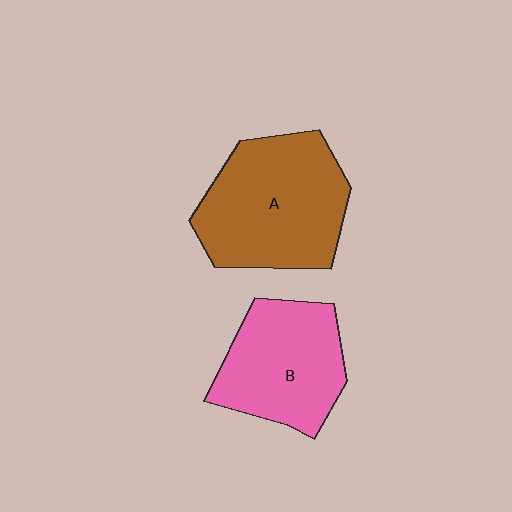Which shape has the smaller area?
Shape B (pink).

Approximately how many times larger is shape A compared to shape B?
Approximately 1.3 times.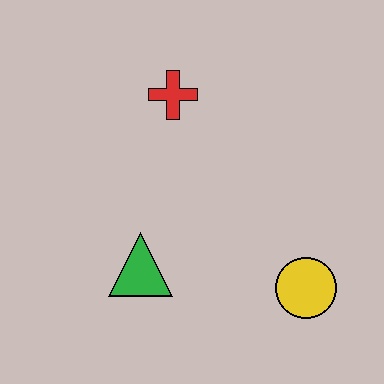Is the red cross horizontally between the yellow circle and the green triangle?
Yes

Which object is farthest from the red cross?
The yellow circle is farthest from the red cross.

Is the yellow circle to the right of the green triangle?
Yes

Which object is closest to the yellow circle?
The green triangle is closest to the yellow circle.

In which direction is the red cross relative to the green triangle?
The red cross is above the green triangle.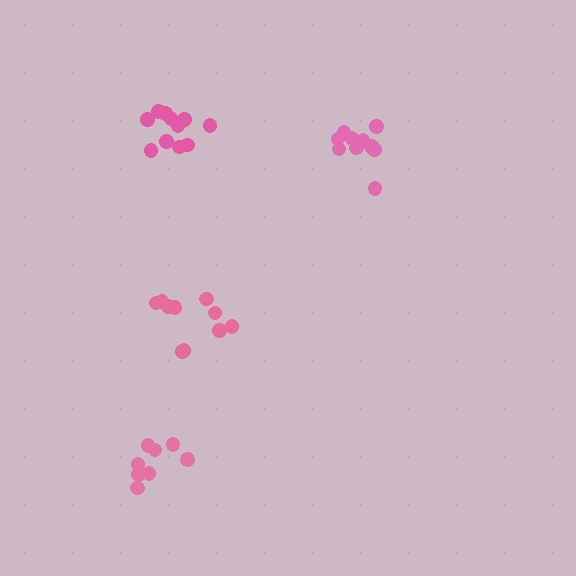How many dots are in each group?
Group 1: 10 dots, Group 2: 10 dots, Group 3: 11 dots, Group 4: 8 dots (39 total).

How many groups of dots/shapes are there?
There are 4 groups.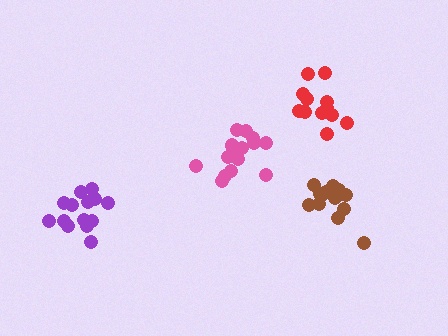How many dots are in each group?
Group 1: 12 dots, Group 2: 16 dots, Group 3: 14 dots, Group 4: 16 dots (58 total).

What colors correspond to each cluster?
The clusters are colored: red, brown, purple, pink.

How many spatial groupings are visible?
There are 4 spatial groupings.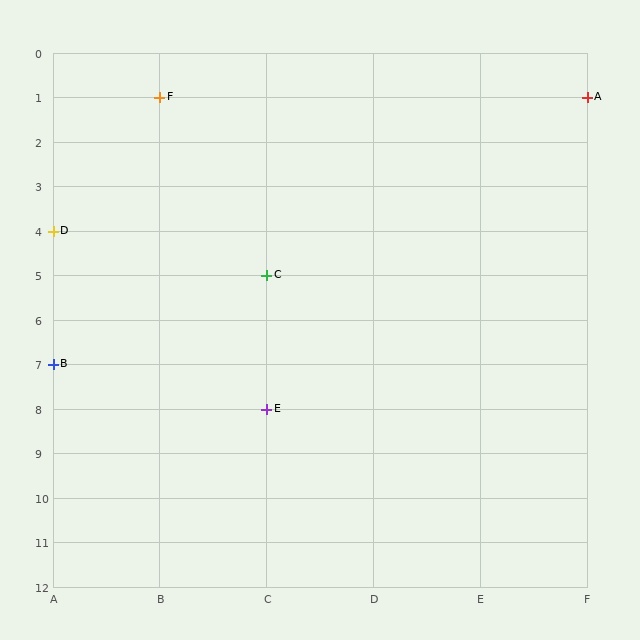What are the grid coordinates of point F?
Point F is at grid coordinates (B, 1).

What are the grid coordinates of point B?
Point B is at grid coordinates (A, 7).